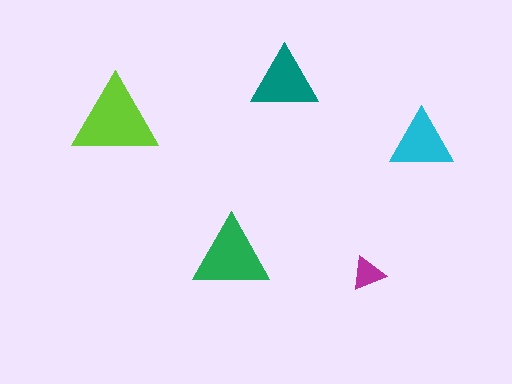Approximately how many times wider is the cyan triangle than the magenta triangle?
About 2 times wider.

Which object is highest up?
The teal triangle is topmost.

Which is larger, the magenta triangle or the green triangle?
The green one.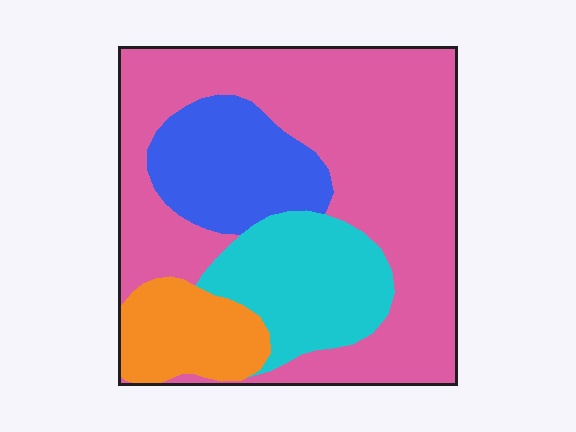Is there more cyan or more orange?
Cyan.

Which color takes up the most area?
Pink, at roughly 55%.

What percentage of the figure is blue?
Blue covers around 15% of the figure.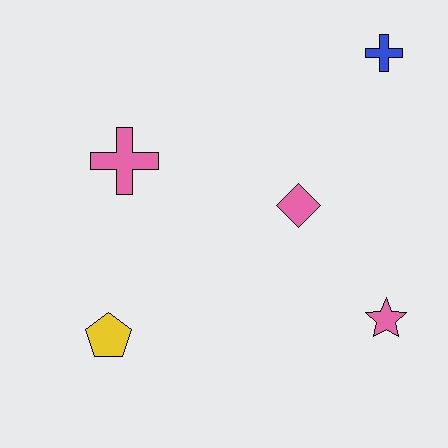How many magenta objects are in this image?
There are no magenta objects.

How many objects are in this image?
There are 5 objects.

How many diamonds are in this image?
There is 1 diamond.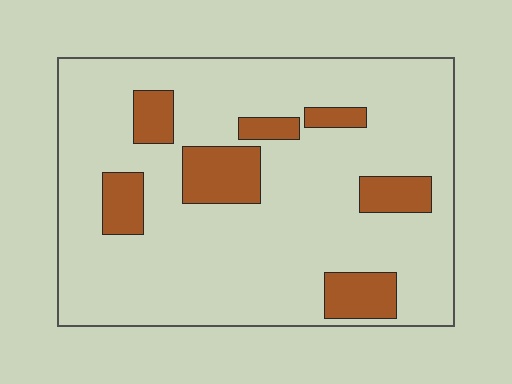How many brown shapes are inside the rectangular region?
7.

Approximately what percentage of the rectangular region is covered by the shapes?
Approximately 15%.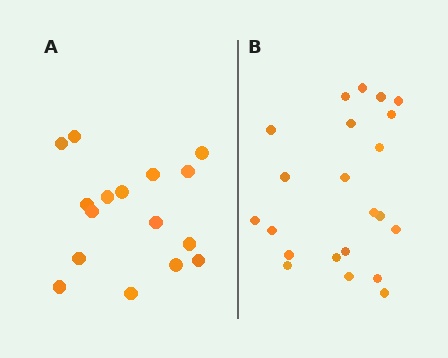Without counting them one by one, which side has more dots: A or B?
Region B (the right region) has more dots.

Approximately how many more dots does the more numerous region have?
Region B has about 6 more dots than region A.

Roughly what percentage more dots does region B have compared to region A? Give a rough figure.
About 40% more.